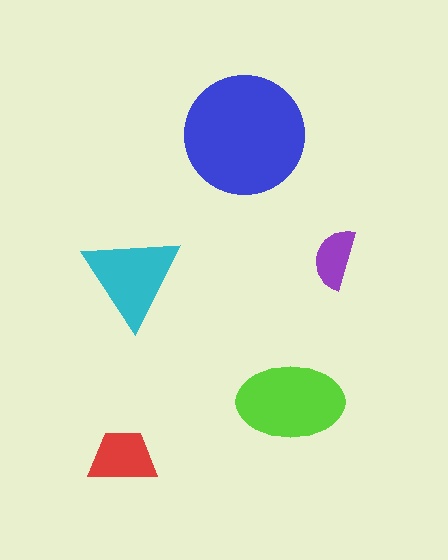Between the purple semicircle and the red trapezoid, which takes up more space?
The red trapezoid.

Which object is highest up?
The blue circle is topmost.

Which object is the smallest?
The purple semicircle.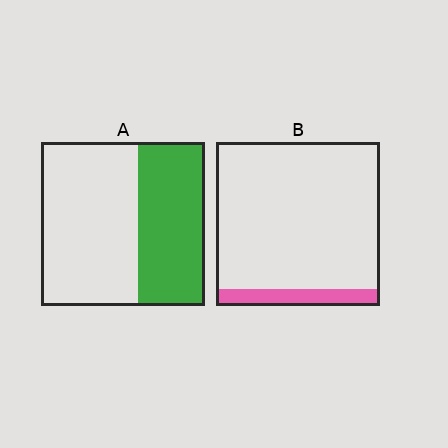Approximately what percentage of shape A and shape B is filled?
A is approximately 40% and B is approximately 10%.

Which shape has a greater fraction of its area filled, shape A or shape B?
Shape A.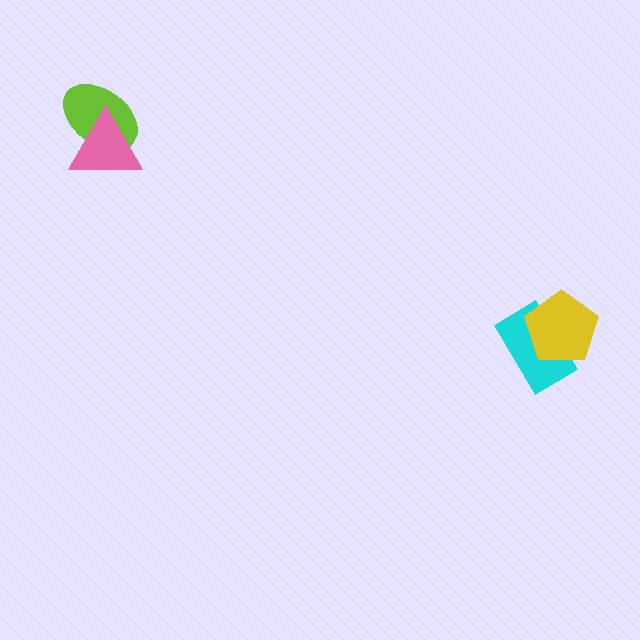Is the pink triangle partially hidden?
No, no other shape covers it.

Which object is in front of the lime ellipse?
The pink triangle is in front of the lime ellipse.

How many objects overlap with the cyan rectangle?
1 object overlaps with the cyan rectangle.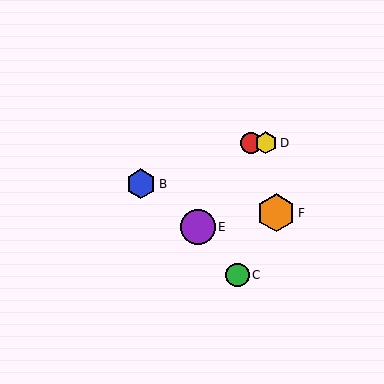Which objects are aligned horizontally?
Objects A, D are aligned horizontally.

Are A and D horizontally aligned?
Yes, both are at y≈143.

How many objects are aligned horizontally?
2 objects (A, D) are aligned horizontally.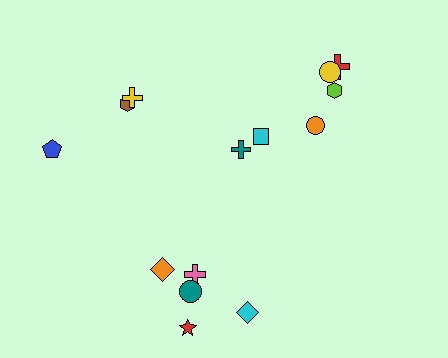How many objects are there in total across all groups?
There are 14 objects.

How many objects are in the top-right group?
There are 6 objects.